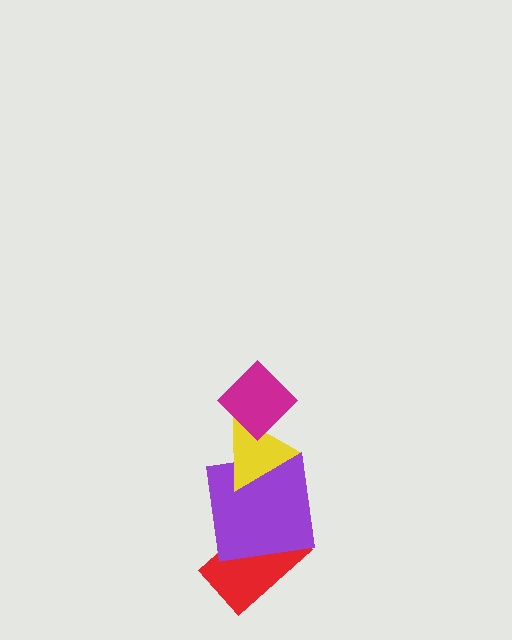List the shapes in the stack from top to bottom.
From top to bottom: the magenta diamond, the yellow triangle, the purple square, the red rectangle.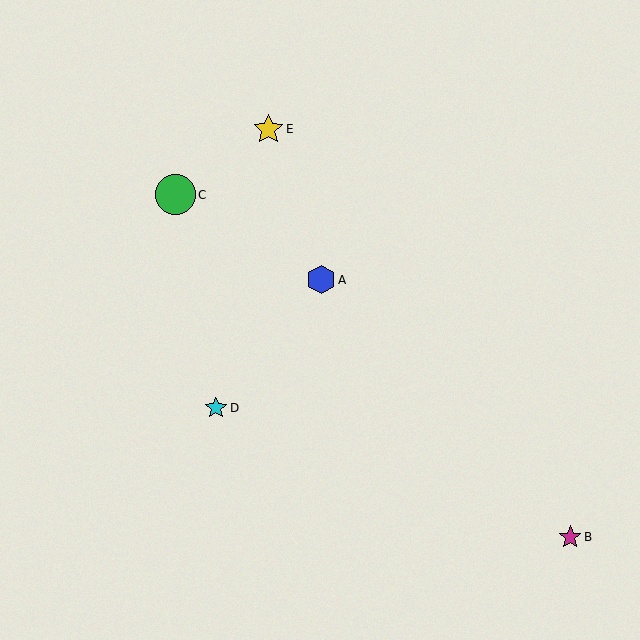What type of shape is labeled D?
Shape D is a cyan star.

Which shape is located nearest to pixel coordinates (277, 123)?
The yellow star (labeled E) at (268, 129) is nearest to that location.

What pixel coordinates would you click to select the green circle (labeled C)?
Click at (175, 195) to select the green circle C.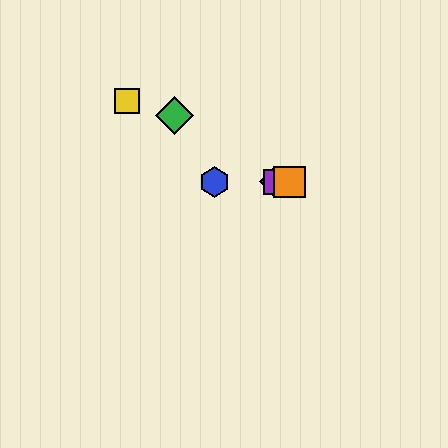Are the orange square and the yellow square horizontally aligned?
No, the orange square is at y≈182 and the yellow square is at y≈101.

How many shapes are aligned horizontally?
4 shapes (the red diamond, the blue hexagon, the purple square, the orange square) are aligned horizontally.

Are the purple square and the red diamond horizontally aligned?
Yes, both are at y≈182.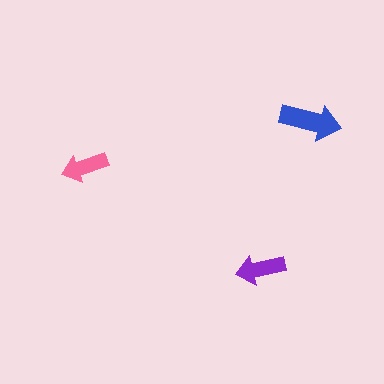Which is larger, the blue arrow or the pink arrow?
The blue one.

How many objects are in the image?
There are 3 objects in the image.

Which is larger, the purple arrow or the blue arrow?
The blue one.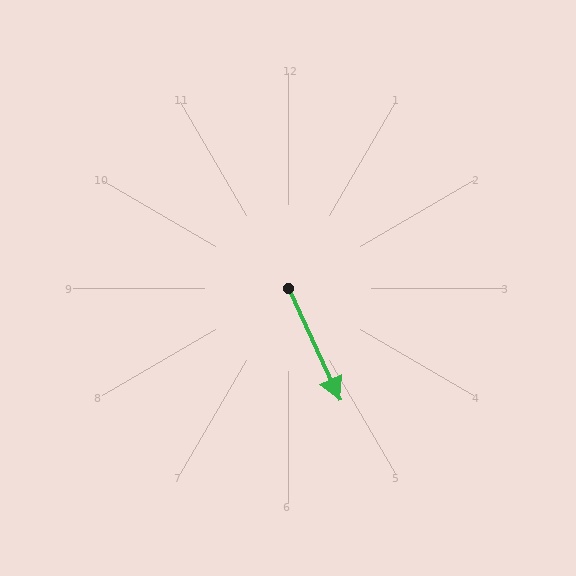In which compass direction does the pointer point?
Southeast.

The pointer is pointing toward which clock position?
Roughly 5 o'clock.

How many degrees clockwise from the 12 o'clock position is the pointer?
Approximately 155 degrees.